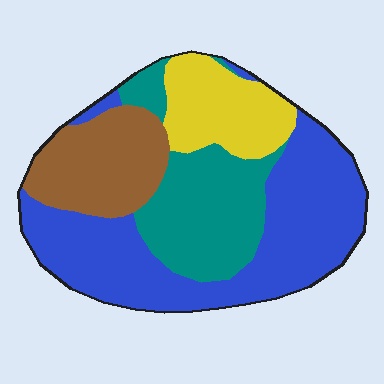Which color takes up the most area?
Blue, at roughly 45%.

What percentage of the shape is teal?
Teal takes up about one quarter (1/4) of the shape.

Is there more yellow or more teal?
Teal.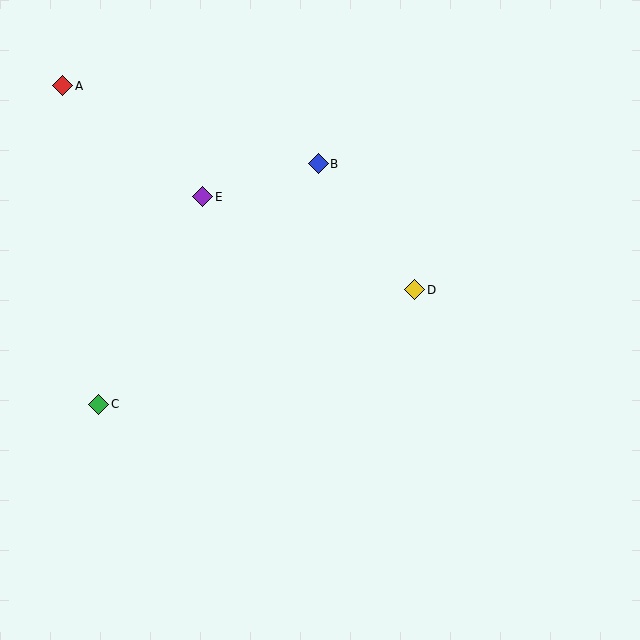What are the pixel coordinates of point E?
Point E is at (203, 197).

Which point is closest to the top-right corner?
Point B is closest to the top-right corner.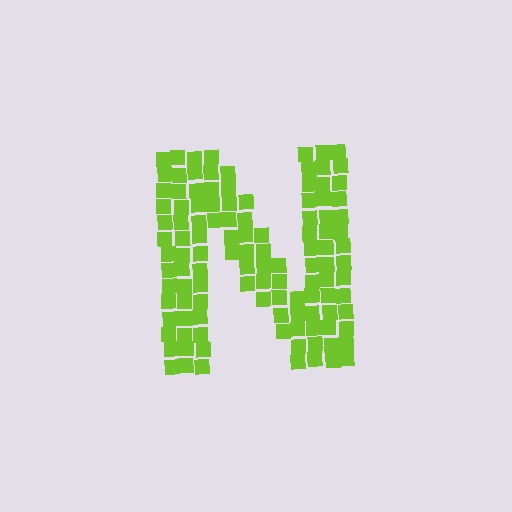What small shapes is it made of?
It is made of small squares.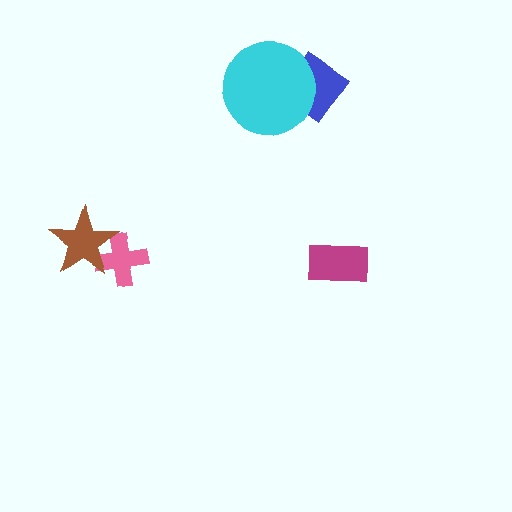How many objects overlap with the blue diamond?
1 object overlaps with the blue diamond.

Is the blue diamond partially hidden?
Yes, it is partially covered by another shape.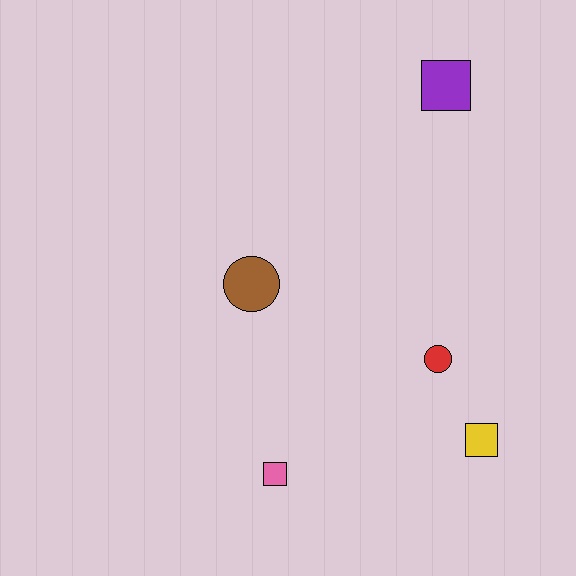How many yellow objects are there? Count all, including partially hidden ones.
There is 1 yellow object.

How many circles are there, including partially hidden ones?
There are 2 circles.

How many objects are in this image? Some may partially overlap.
There are 5 objects.